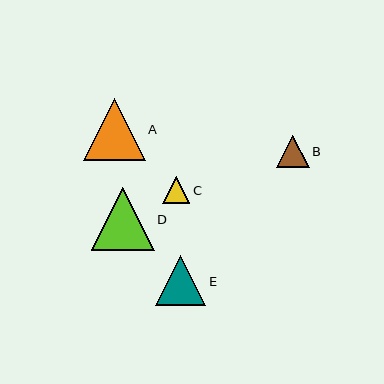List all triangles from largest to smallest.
From largest to smallest: D, A, E, B, C.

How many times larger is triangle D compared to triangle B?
Triangle D is approximately 1.9 times the size of triangle B.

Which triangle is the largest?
Triangle D is the largest with a size of approximately 63 pixels.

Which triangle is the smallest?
Triangle C is the smallest with a size of approximately 27 pixels.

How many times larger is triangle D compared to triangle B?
Triangle D is approximately 1.9 times the size of triangle B.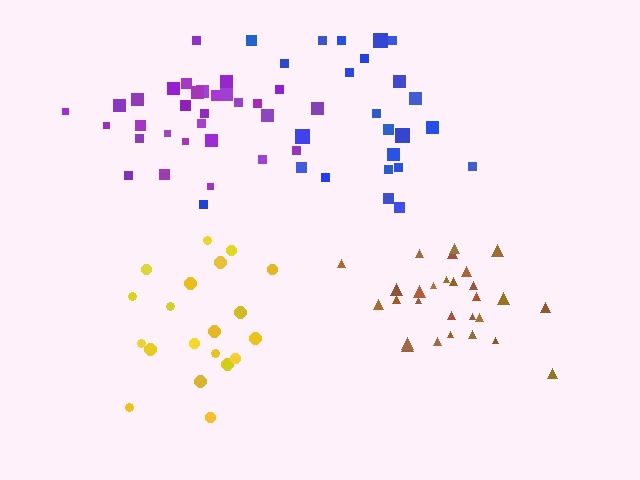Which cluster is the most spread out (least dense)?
Blue.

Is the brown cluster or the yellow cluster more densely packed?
Brown.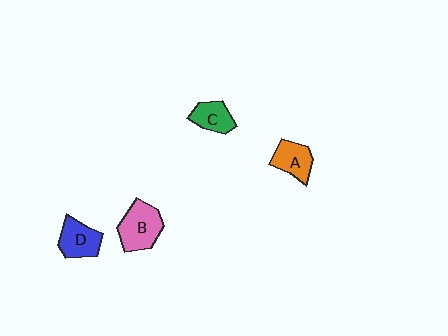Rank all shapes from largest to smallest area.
From largest to smallest: B (pink), D (blue), A (orange), C (green).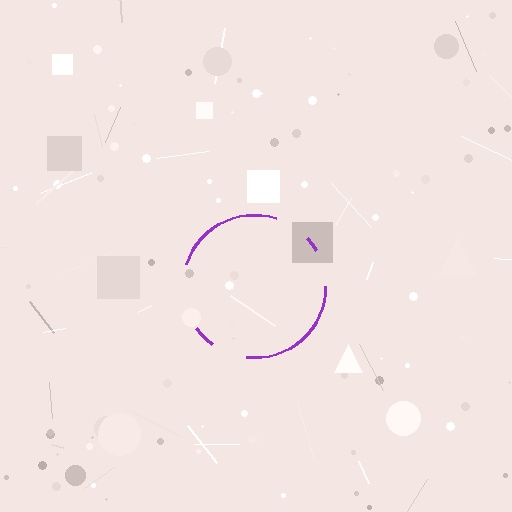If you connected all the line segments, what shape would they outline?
They would outline a circle.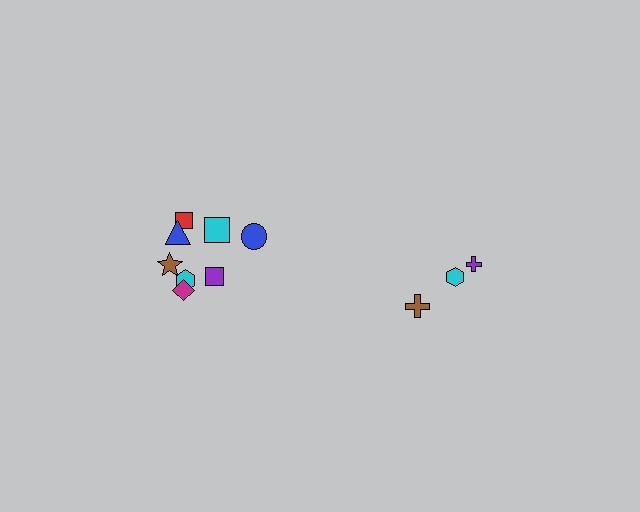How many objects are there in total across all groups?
There are 11 objects.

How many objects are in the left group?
There are 8 objects.